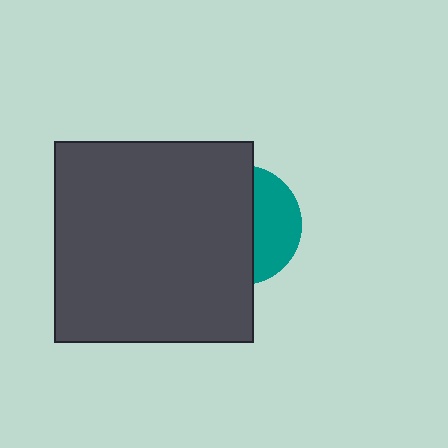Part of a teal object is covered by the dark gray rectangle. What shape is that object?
It is a circle.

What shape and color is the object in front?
The object in front is a dark gray rectangle.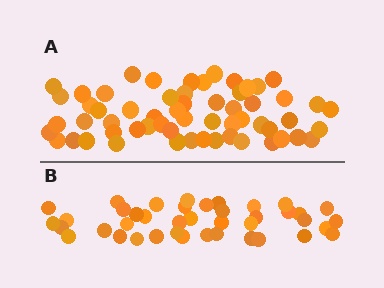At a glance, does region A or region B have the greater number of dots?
Region A (the top region) has more dots.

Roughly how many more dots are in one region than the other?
Region A has approximately 20 more dots than region B.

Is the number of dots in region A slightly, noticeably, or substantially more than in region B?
Region A has noticeably more, but not dramatically so. The ratio is roughly 1.4 to 1.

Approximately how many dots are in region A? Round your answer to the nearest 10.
About 60 dots. (The exact count is 59, which rounds to 60.)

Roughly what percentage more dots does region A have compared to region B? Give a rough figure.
About 45% more.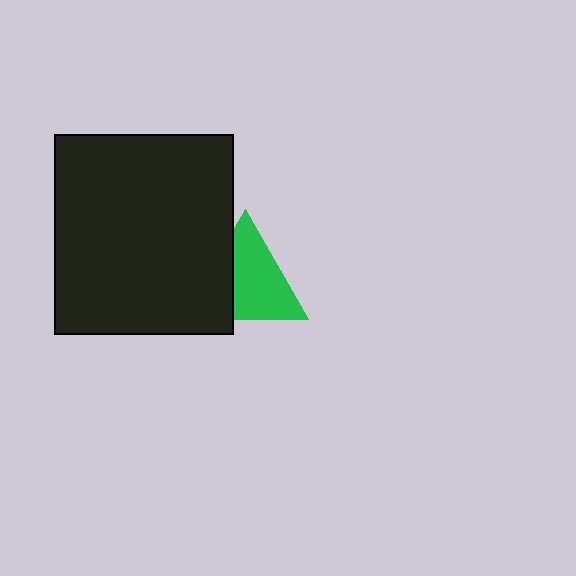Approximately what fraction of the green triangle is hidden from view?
Roughly 33% of the green triangle is hidden behind the black rectangle.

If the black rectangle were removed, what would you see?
You would see the complete green triangle.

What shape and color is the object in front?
The object in front is a black rectangle.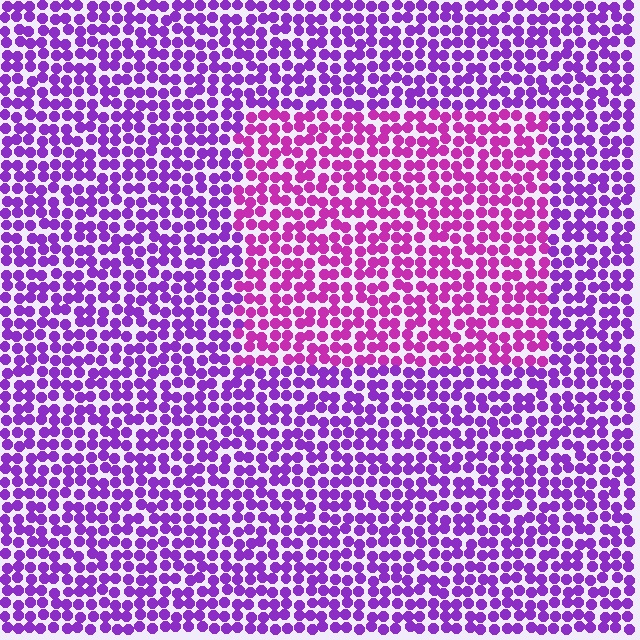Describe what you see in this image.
The image is filled with small purple elements in a uniform arrangement. A rectangle-shaped region is visible where the elements are tinted to a slightly different hue, forming a subtle color boundary.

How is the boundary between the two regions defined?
The boundary is defined purely by a slight shift in hue (about 32 degrees). Spacing, size, and orientation are identical on both sides.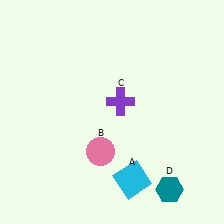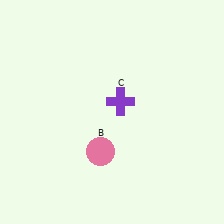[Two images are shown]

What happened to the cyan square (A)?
The cyan square (A) was removed in Image 2. It was in the bottom-right area of Image 1.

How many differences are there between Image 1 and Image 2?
There are 2 differences between the two images.